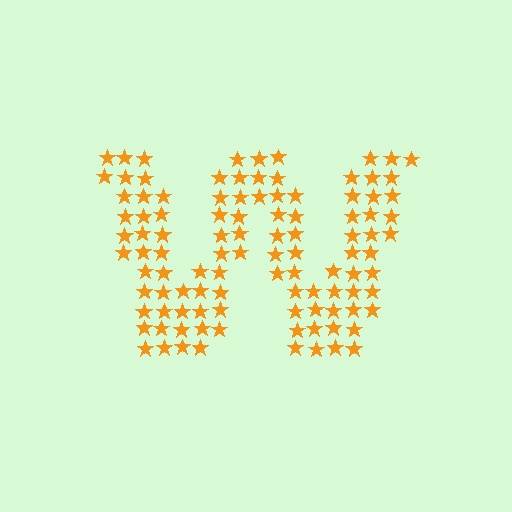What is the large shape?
The large shape is the letter W.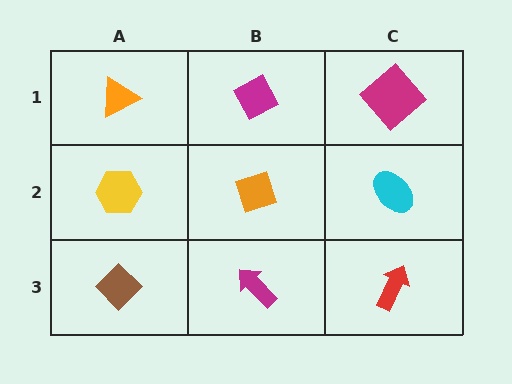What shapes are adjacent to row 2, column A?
An orange triangle (row 1, column A), a brown diamond (row 3, column A), an orange diamond (row 2, column B).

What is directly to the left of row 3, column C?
A magenta arrow.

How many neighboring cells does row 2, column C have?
3.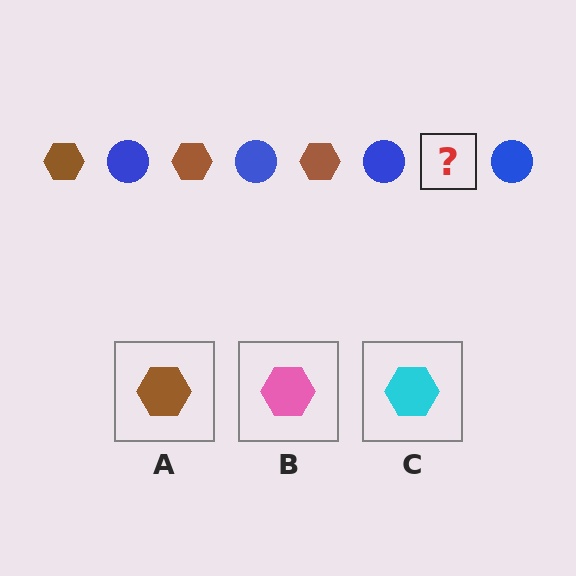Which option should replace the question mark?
Option A.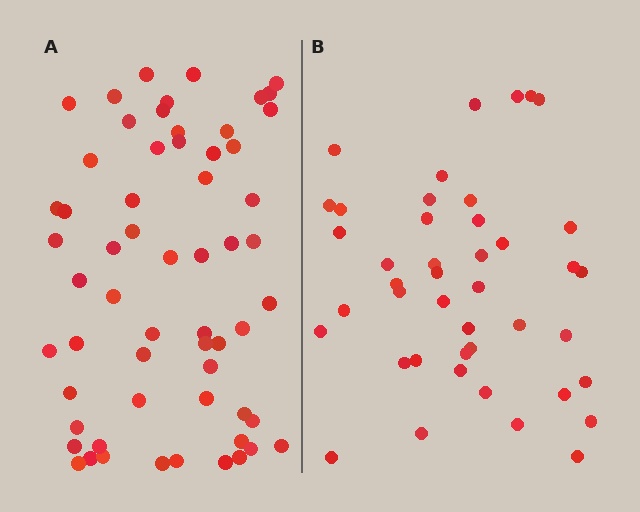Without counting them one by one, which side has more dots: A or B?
Region A (the left region) has more dots.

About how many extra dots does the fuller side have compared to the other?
Region A has approximately 15 more dots than region B.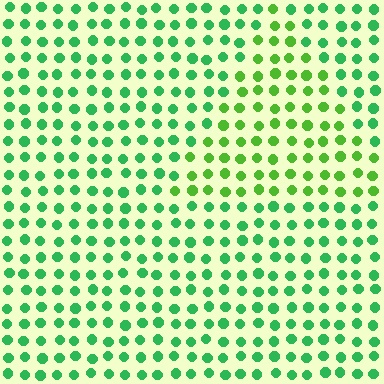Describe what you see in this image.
The image is filled with small green elements in a uniform arrangement. A triangle-shaped region is visible where the elements are tinted to a slightly different hue, forming a subtle color boundary.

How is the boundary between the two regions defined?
The boundary is defined purely by a slight shift in hue (about 32 degrees). Spacing, size, and orientation are identical on both sides.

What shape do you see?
I see a triangle.